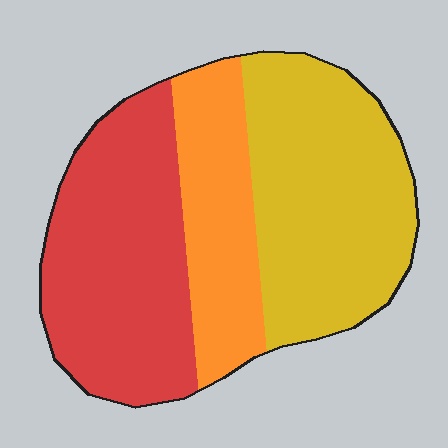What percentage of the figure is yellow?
Yellow takes up about two fifths (2/5) of the figure.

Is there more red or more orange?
Red.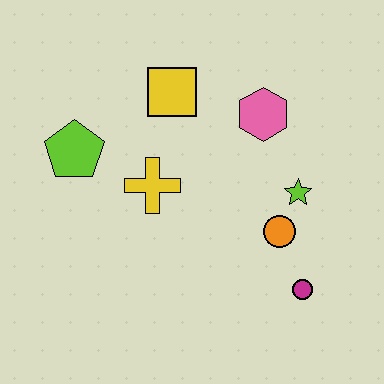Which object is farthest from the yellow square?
The magenta circle is farthest from the yellow square.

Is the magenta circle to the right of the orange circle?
Yes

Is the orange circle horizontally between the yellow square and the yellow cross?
No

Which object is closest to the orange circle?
The lime star is closest to the orange circle.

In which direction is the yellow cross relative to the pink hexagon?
The yellow cross is to the left of the pink hexagon.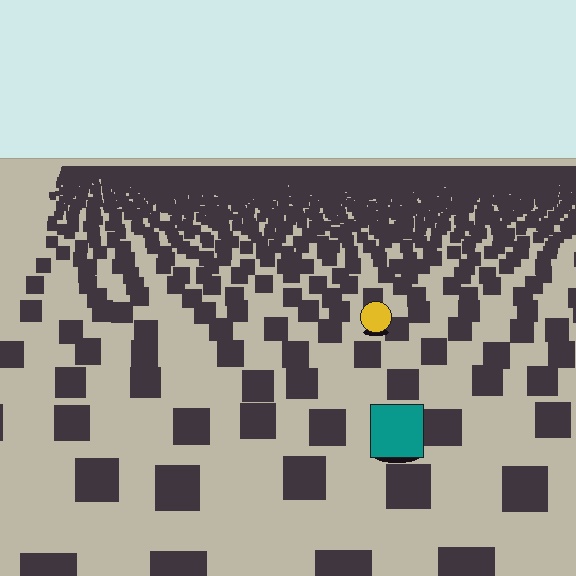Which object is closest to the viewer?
The teal square is closest. The texture marks near it are larger and more spread out.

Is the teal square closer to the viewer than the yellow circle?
Yes. The teal square is closer — you can tell from the texture gradient: the ground texture is coarser near it.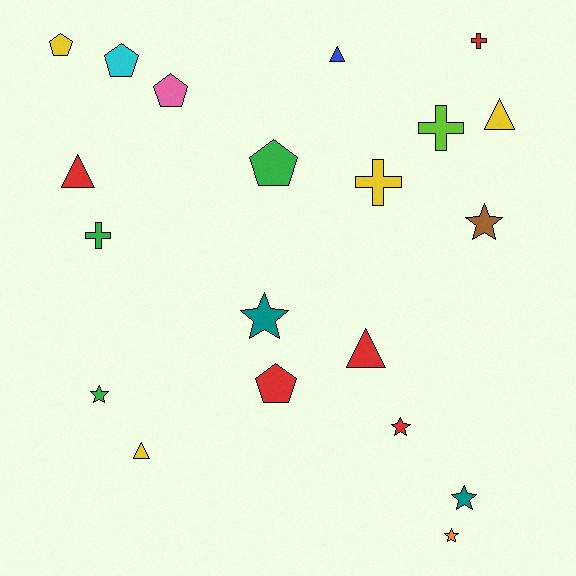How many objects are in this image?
There are 20 objects.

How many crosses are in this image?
There are 4 crosses.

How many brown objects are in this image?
There is 1 brown object.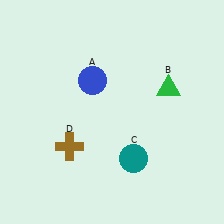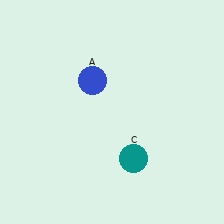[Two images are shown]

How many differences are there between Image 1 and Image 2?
There are 2 differences between the two images.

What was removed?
The brown cross (D), the green triangle (B) were removed in Image 2.